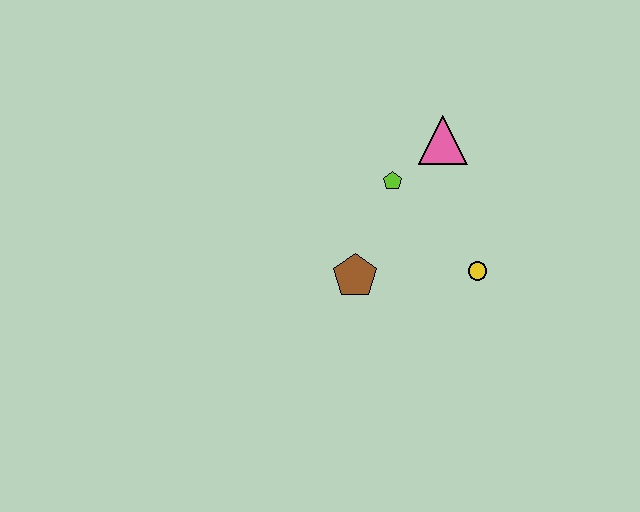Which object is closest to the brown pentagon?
The lime pentagon is closest to the brown pentagon.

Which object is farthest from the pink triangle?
The brown pentagon is farthest from the pink triangle.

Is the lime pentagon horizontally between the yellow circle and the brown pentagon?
Yes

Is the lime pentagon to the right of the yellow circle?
No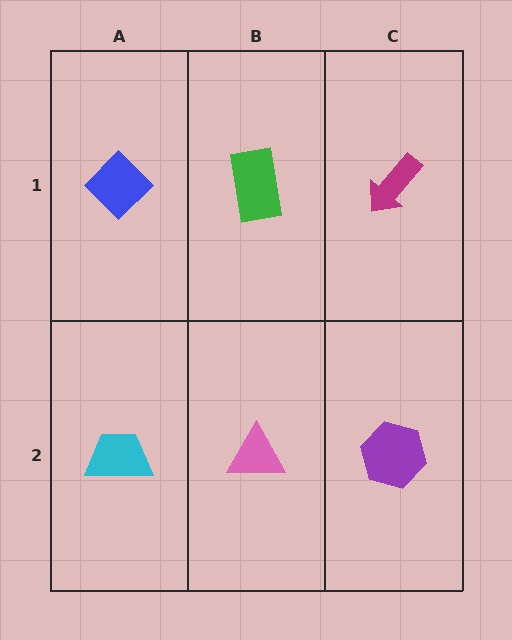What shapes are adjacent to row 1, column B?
A pink triangle (row 2, column B), a blue diamond (row 1, column A), a magenta arrow (row 1, column C).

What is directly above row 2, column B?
A green rectangle.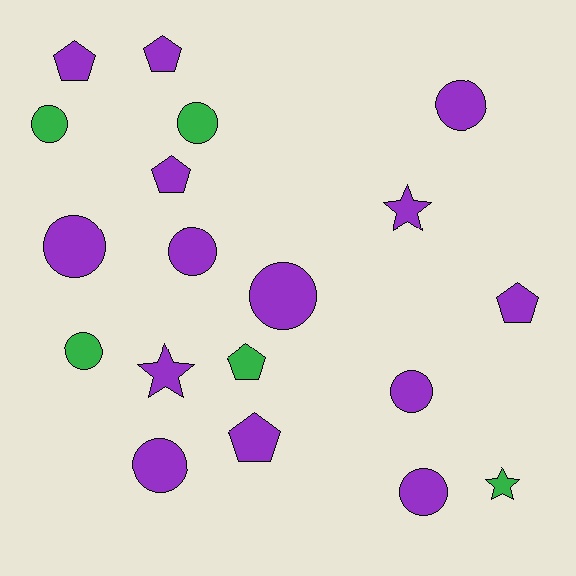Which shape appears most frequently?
Circle, with 10 objects.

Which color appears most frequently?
Purple, with 14 objects.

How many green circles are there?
There are 3 green circles.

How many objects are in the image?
There are 19 objects.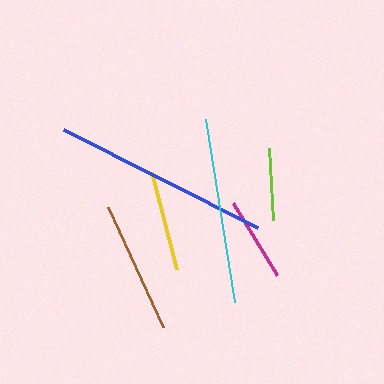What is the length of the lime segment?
The lime segment is approximately 72 pixels long.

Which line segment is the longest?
The blue line is the longest at approximately 217 pixels.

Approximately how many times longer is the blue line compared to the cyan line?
The blue line is approximately 1.2 times the length of the cyan line.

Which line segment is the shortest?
The lime line is the shortest at approximately 72 pixels.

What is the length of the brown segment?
The brown segment is approximately 132 pixels long.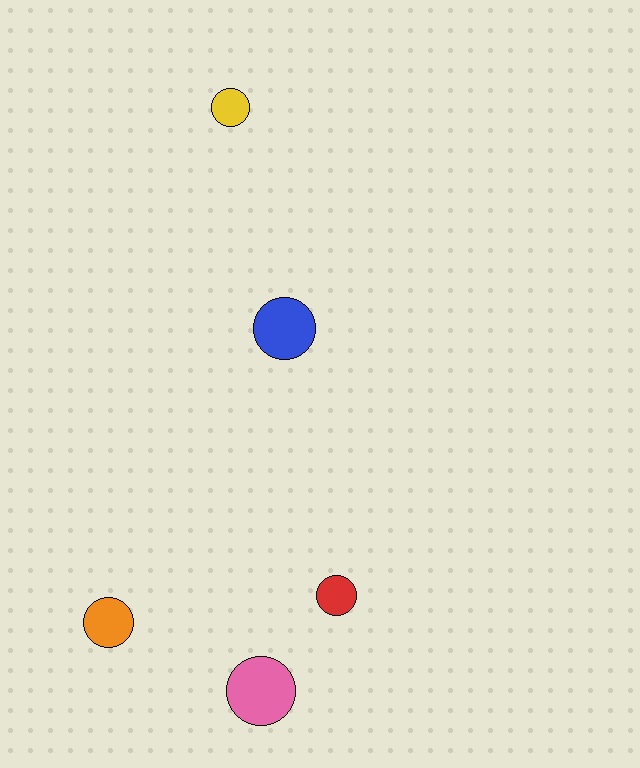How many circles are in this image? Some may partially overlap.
There are 5 circles.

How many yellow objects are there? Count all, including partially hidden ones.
There is 1 yellow object.